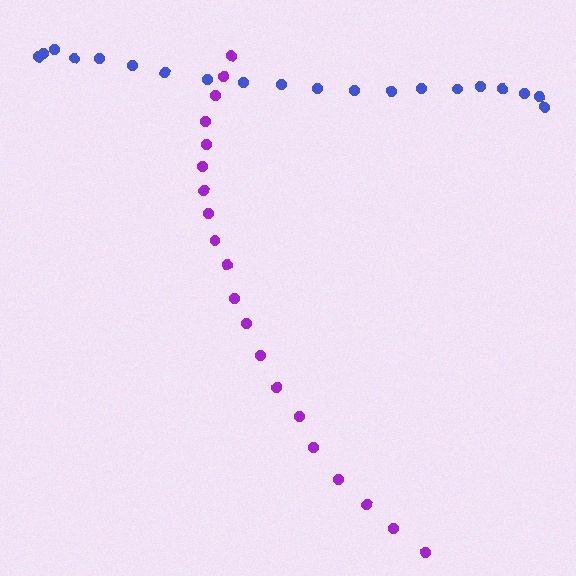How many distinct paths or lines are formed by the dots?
There are 2 distinct paths.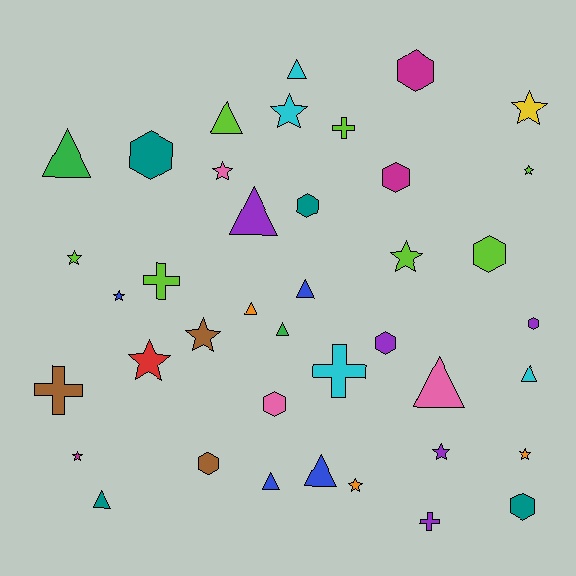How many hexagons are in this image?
There are 10 hexagons.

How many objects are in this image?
There are 40 objects.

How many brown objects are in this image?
There are 3 brown objects.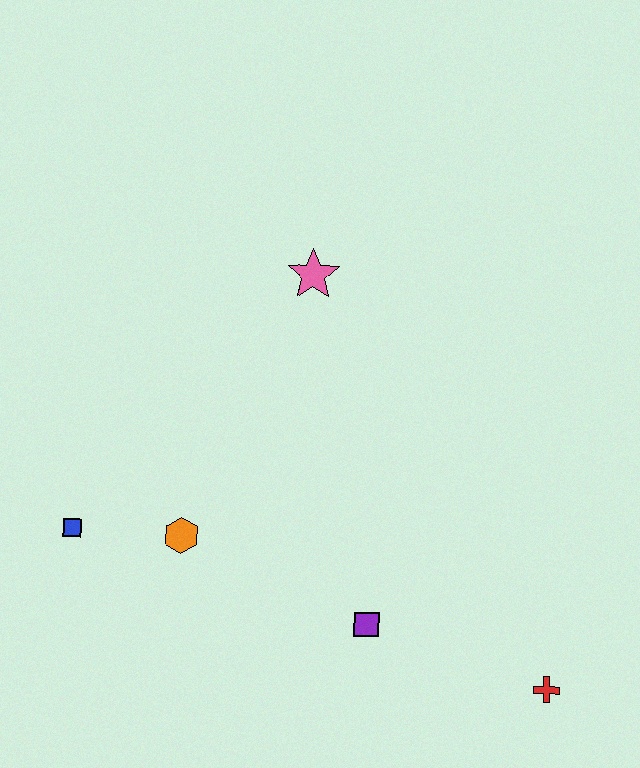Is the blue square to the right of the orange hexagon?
No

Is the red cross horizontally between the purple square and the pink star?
No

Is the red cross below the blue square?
Yes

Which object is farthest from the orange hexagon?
The red cross is farthest from the orange hexagon.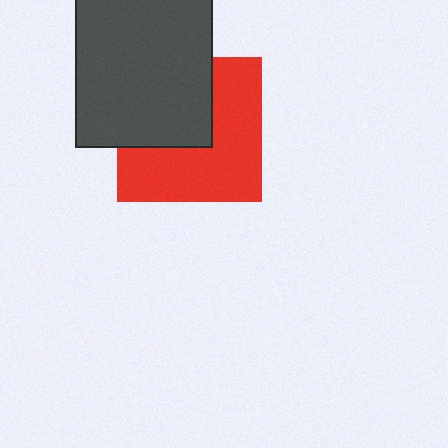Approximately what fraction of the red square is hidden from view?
Roughly 42% of the red square is hidden behind the dark gray rectangle.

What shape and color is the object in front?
The object in front is a dark gray rectangle.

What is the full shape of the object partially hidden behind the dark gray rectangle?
The partially hidden object is a red square.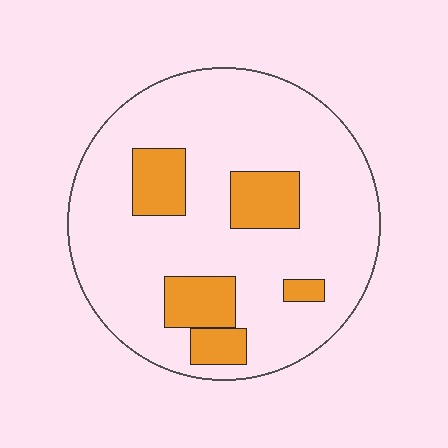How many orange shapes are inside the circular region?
5.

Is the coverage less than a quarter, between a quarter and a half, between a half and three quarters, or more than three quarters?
Less than a quarter.